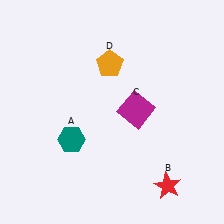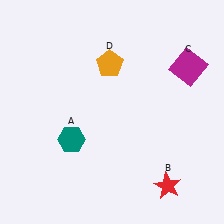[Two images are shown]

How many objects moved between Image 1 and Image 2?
1 object moved between the two images.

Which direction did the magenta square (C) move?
The magenta square (C) moved right.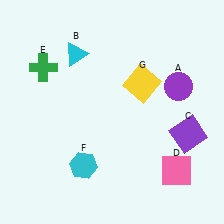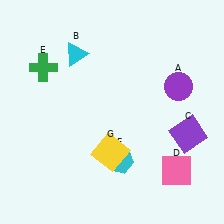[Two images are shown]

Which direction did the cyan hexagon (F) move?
The cyan hexagon (F) moved right.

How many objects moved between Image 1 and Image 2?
2 objects moved between the two images.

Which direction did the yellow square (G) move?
The yellow square (G) moved down.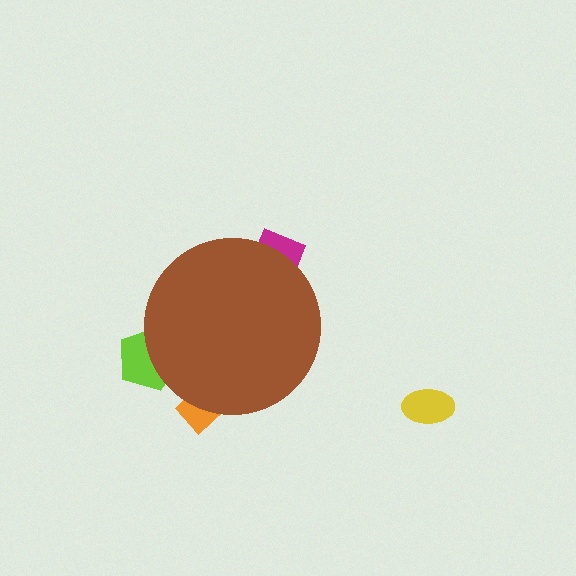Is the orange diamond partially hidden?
Yes, the orange diamond is partially hidden behind the brown circle.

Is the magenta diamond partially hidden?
Yes, the magenta diamond is partially hidden behind the brown circle.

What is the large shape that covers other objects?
A brown circle.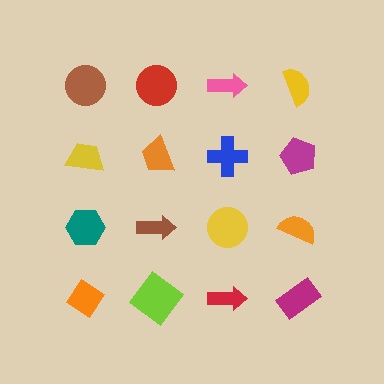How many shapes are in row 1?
4 shapes.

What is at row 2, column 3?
A blue cross.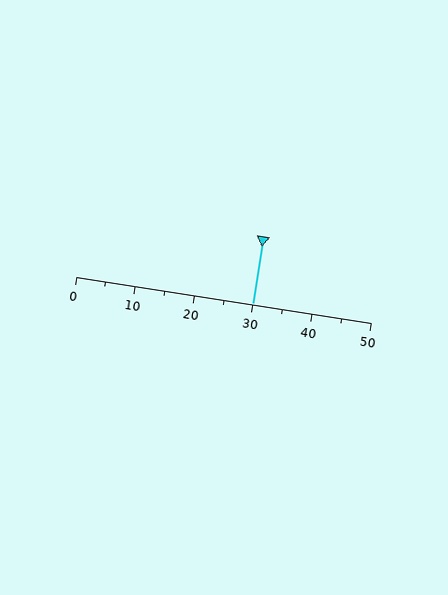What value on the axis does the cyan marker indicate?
The marker indicates approximately 30.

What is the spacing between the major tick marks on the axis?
The major ticks are spaced 10 apart.